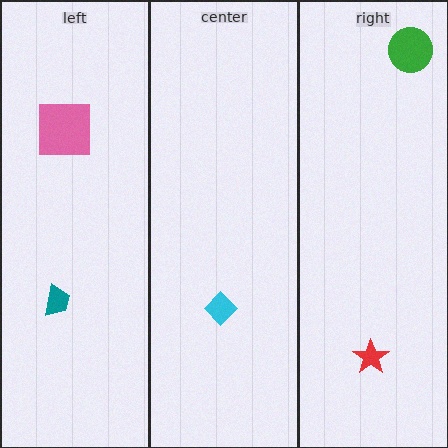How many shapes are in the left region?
2.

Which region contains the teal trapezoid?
The left region.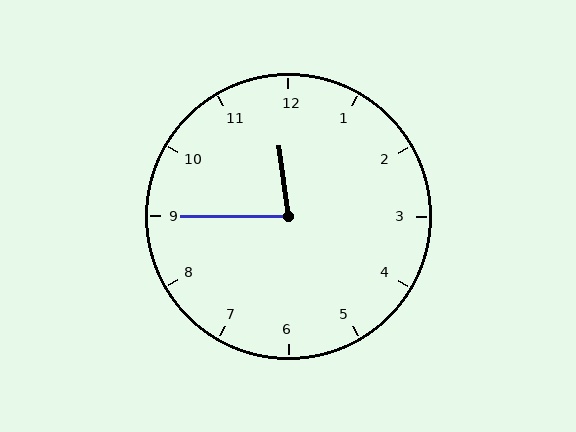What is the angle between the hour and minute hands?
Approximately 82 degrees.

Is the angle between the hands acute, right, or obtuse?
It is acute.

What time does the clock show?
11:45.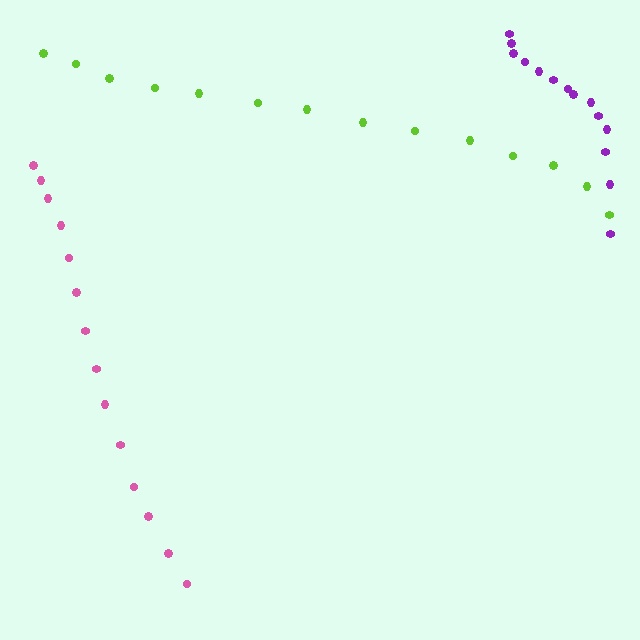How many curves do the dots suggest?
There are 3 distinct paths.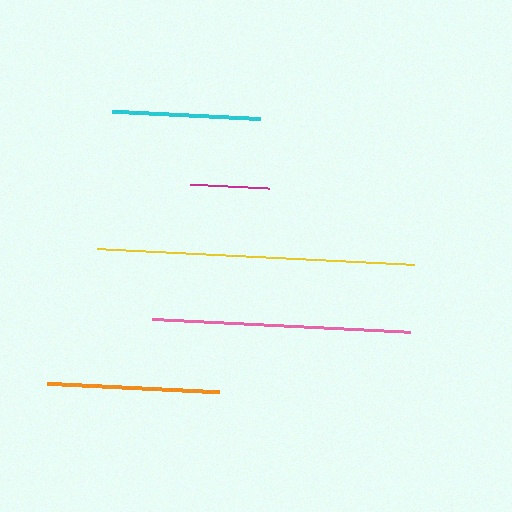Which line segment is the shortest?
The magenta line is the shortest at approximately 80 pixels.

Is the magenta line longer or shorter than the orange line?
The orange line is longer than the magenta line.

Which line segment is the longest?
The yellow line is the longest at approximately 317 pixels.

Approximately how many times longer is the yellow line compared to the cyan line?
The yellow line is approximately 2.1 times the length of the cyan line.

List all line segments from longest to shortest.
From longest to shortest: yellow, pink, orange, cyan, magenta.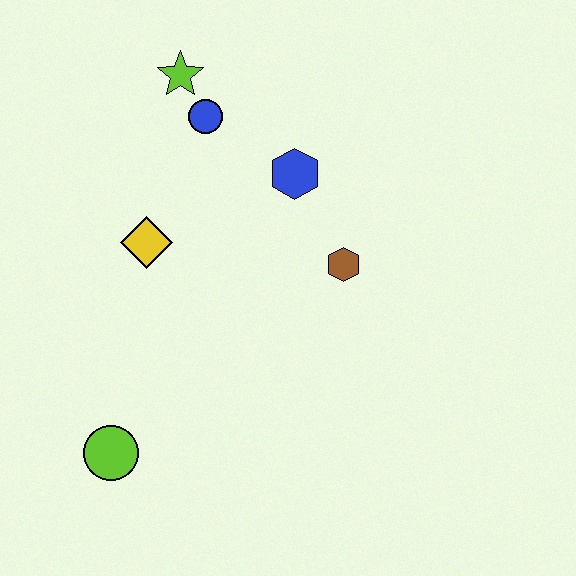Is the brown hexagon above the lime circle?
Yes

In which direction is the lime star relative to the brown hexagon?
The lime star is above the brown hexagon.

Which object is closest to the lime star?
The blue circle is closest to the lime star.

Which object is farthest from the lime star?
The lime circle is farthest from the lime star.